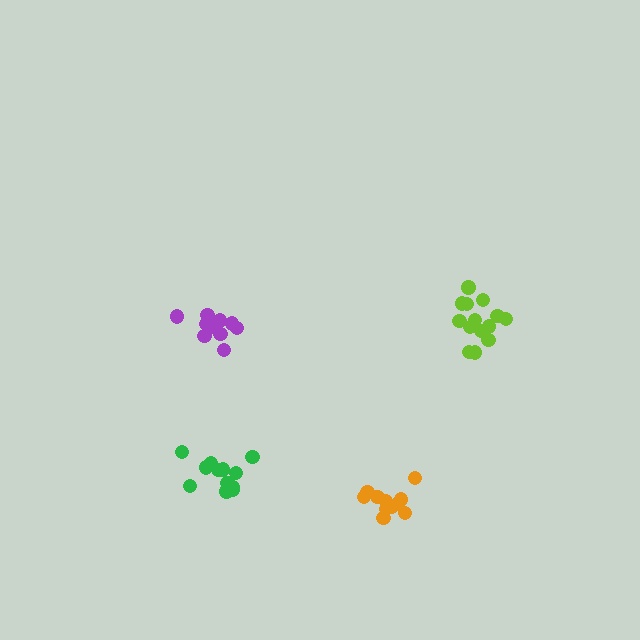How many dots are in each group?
Group 1: 14 dots, Group 2: 11 dots, Group 3: 12 dots, Group 4: 11 dots (48 total).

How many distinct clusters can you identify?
There are 4 distinct clusters.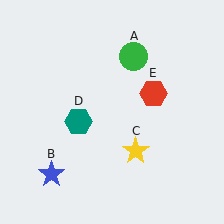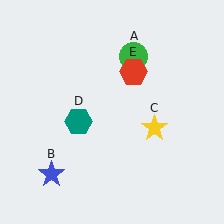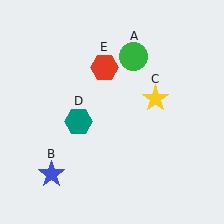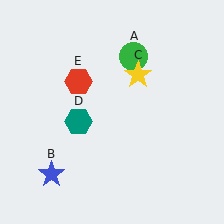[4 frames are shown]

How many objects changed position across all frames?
2 objects changed position: yellow star (object C), red hexagon (object E).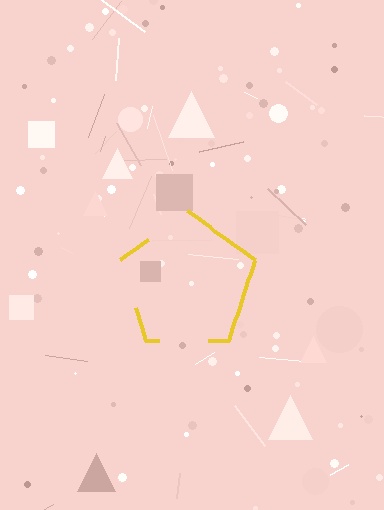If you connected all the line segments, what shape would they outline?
They would outline a pentagon.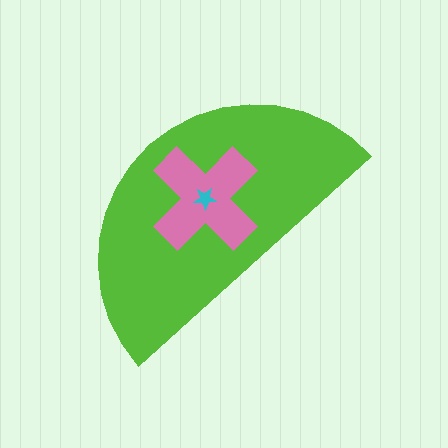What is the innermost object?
The cyan star.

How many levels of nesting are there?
3.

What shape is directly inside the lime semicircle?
The pink cross.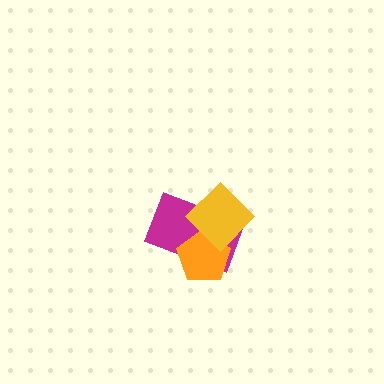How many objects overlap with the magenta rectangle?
2 objects overlap with the magenta rectangle.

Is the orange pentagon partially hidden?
Yes, it is partially covered by another shape.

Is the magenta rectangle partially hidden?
Yes, it is partially covered by another shape.